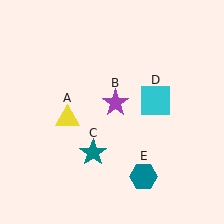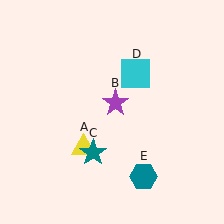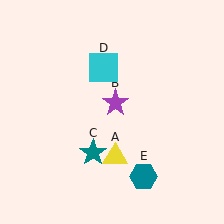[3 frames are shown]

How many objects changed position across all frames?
2 objects changed position: yellow triangle (object A), cyan square (object D).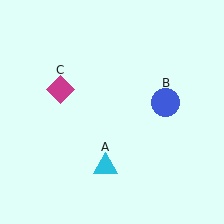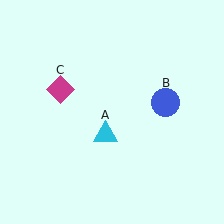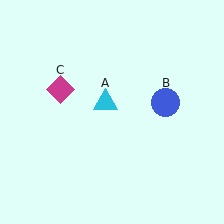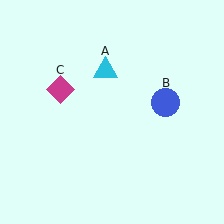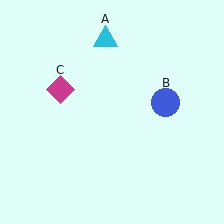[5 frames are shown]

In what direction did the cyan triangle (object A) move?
The cyan triangle (object A) moved up.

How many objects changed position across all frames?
1 object changed position: cyan triangle (object A).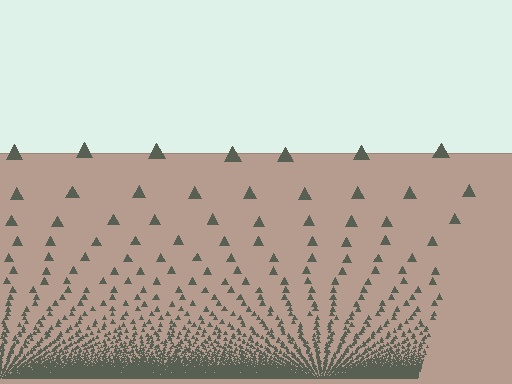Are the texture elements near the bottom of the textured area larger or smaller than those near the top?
Smaller. The gradient is inverted — elements near the bottom are smaller and denser.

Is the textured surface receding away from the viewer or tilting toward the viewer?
The surface appears to tilt toward the viewer. Texture elements get larger and sparser toward the top.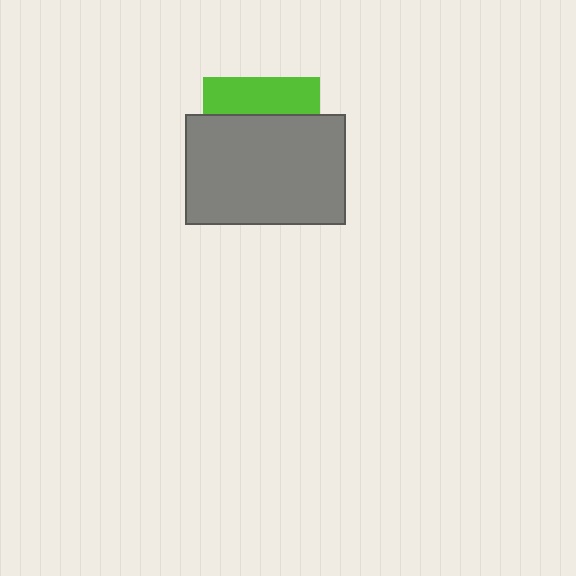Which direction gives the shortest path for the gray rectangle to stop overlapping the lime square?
Moving down gives the shortest separation.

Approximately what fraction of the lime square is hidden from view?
Roughly 69% of the lime square is hidden behind the gray rectangle.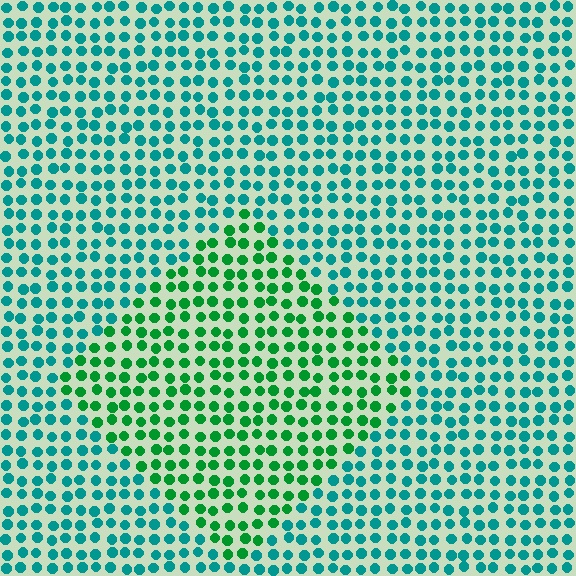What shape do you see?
I see a diamond.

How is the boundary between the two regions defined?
The boundary is defined purely by a slight shift in hue (about 41 degrees). Spacing, size, and orientation are identical on both sides.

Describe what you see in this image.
The image is filled with small teal elements in a uniform arrangement. A diamond-shaped region is visible where the elements are tinted to a slightly different hue, forming a subtle color boundary.